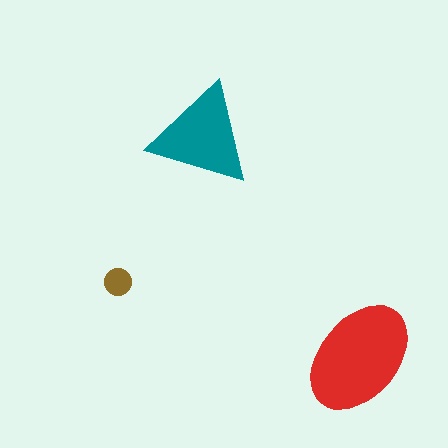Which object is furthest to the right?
The red ellipse is rightmost.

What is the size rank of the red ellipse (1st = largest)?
1st.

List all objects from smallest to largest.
The brown circle, the teal triangle, the red ellipse.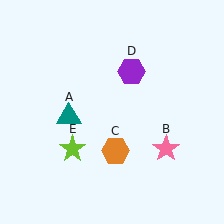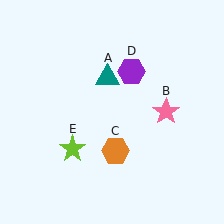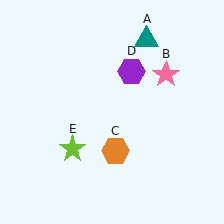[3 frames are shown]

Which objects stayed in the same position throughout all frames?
Orange hexagon (object C) and purple hexagon (object D) and lime star (object E) remained stationary.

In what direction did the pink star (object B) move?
The pink star (object B) moved up.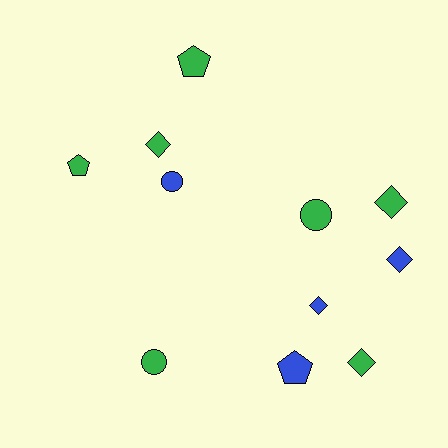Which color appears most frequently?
Green, with 7 objects.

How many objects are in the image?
There are 11 objects.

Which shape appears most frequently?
Diamond, with 5 objects.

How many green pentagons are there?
There are 2 green pentagons.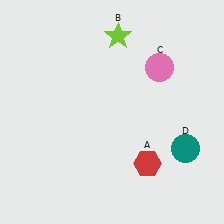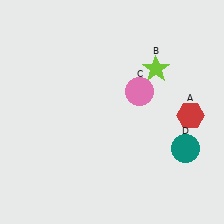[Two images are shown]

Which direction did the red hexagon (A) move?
The red hexagon (A) moved up.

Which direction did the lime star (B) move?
The lime star (B) moved right.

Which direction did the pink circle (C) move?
The pink circle (C) moved down.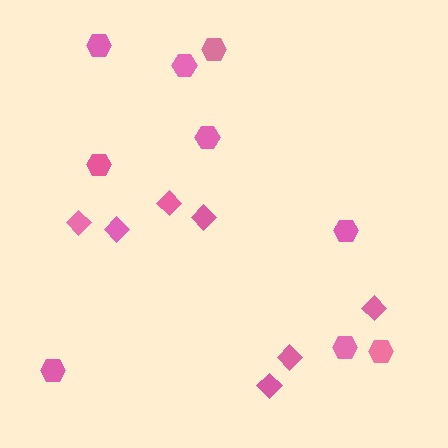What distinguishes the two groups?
There are 2 groups: one group of hexagons (9) and one group of diamonds (7).